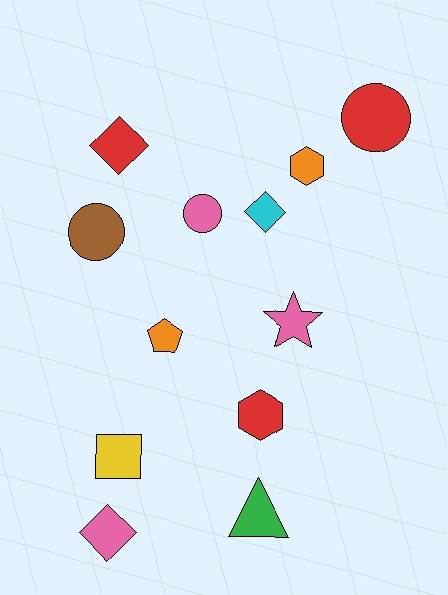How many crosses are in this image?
There are no crosses.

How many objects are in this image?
There are 12 objects.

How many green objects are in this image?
There is 1 green object.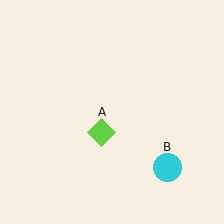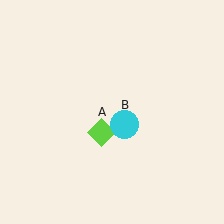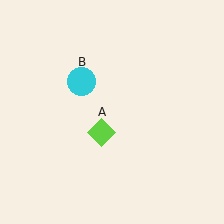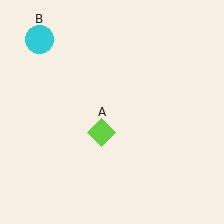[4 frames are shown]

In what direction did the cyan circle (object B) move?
The cyan circle (object B) moved up and to the left.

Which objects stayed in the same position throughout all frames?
Lime diamond (object A) remained stationary.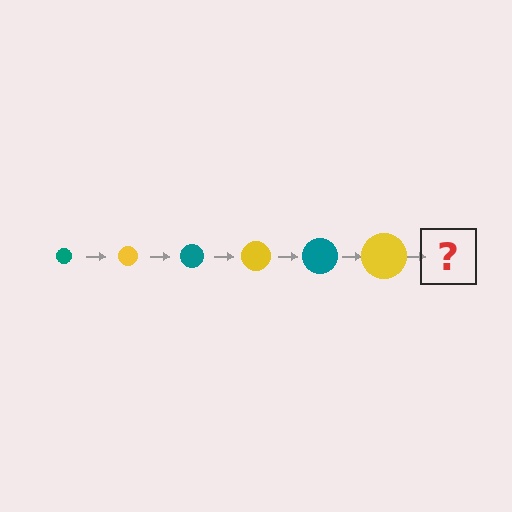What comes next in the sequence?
The next element should be a teal circle, larger than the previous one.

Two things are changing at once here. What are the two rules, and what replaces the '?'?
The two rules are that the circle grows larger each step and the color cycles through teal and yellow. The '?' should be a teal circle, larger than the previous one.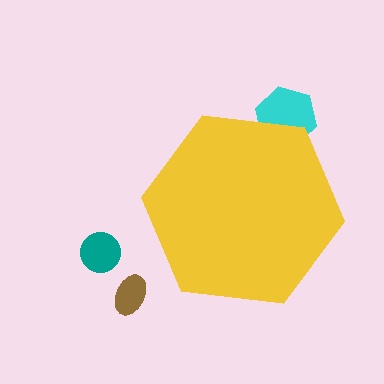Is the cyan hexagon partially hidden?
Yes, the cyan hexagon is partially hidden behind the yellow hexagon.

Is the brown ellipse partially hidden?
No, the brown ellipse is fully visible.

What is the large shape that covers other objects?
A yellow hexagon.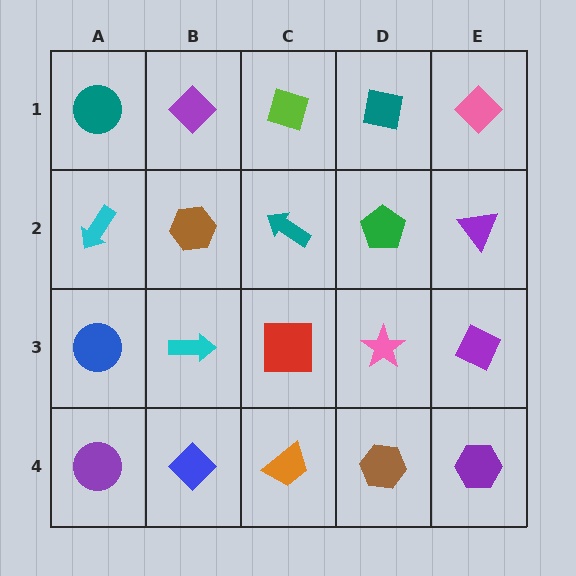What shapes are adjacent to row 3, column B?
A brown hexagon (row 2, column B), a blue diamond (row 4, column B), a blue circle (row 3, column A), a red square (row 3, column C).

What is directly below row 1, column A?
A cyan arrow.